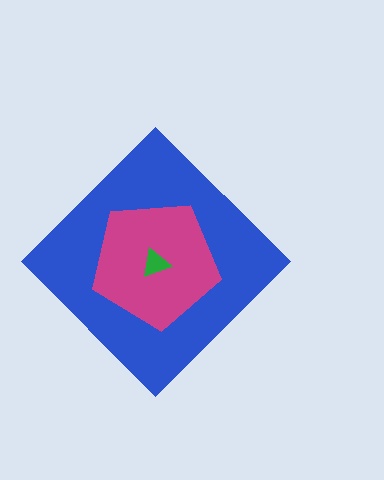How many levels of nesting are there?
3.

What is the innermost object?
The green triangle.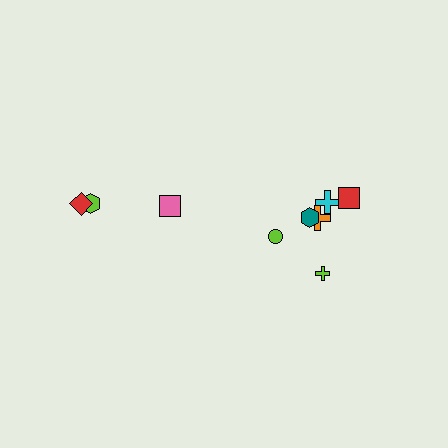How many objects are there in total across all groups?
There are 9 objects.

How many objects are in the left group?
There are 3 objects.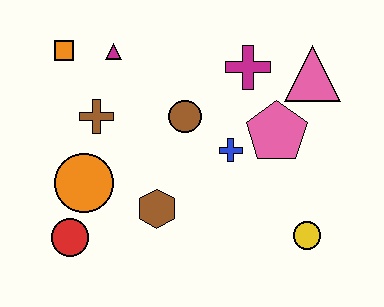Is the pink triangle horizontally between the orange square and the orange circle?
No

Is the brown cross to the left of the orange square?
No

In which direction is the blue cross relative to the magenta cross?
The blue cross is below the magenta cross.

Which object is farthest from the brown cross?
The yellow circle is farthest from the brown cross.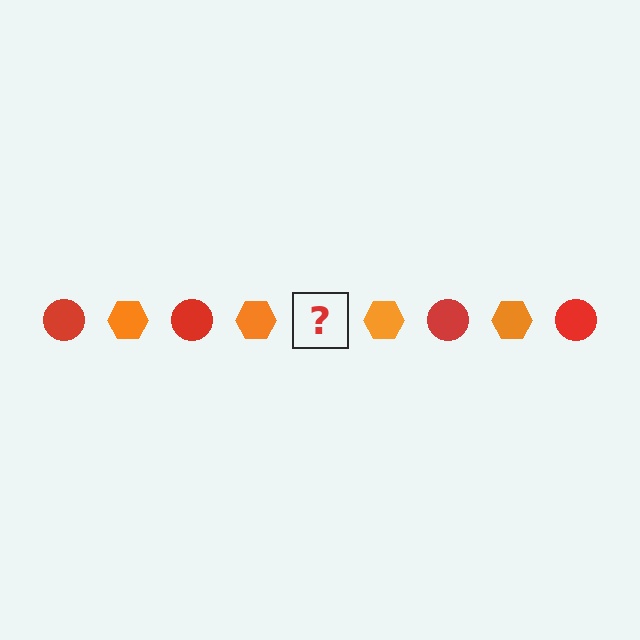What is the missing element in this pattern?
The missing element is a red circle.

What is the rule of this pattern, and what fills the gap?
The rule is that the pattern alternates between red circle and orange hexagon. The gap should be filled with a red circle.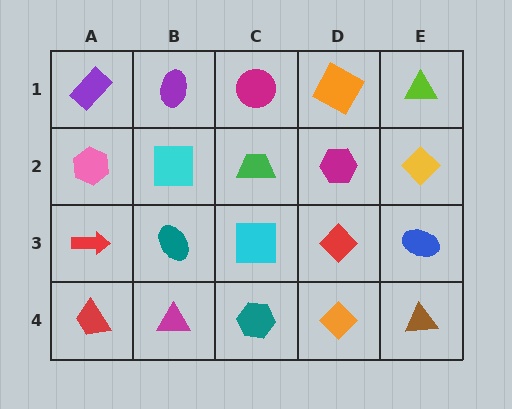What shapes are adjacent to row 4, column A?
A red arrow (row 3, column A), a magenta triangle (row 4, column B).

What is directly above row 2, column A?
A purple rectangle.